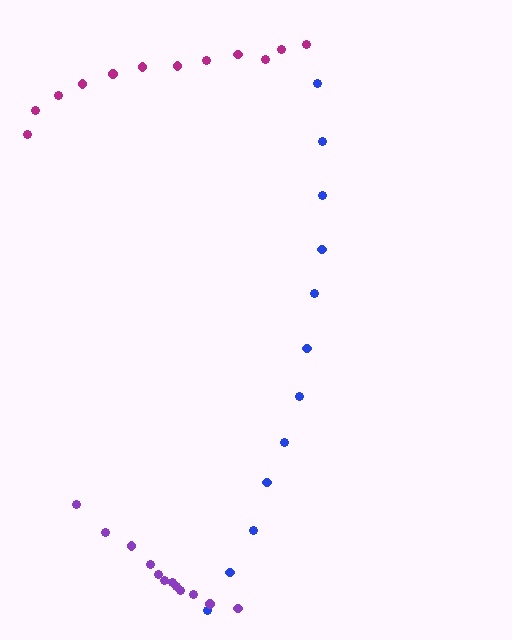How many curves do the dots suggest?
There are 3 distinct paths.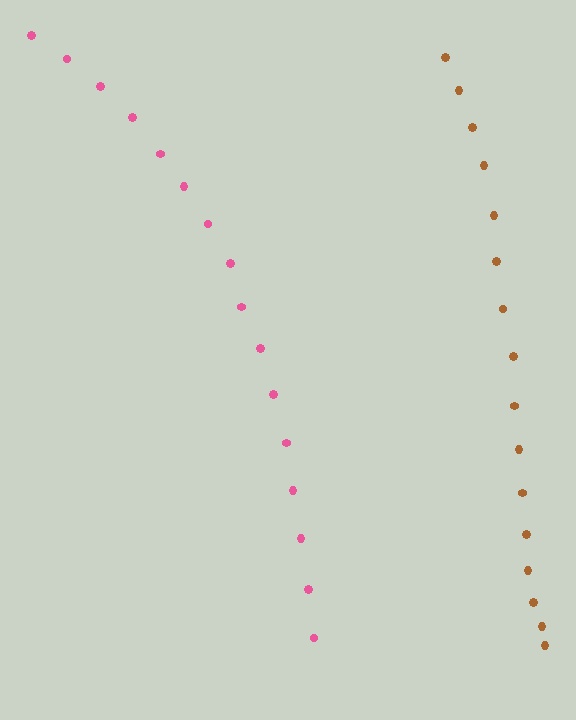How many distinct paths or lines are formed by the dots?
There are 2 distinct paths.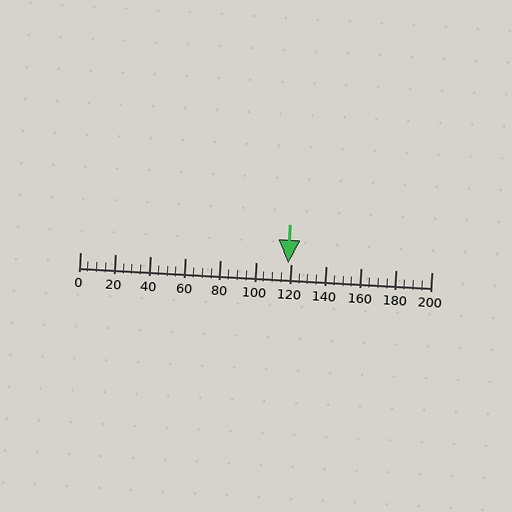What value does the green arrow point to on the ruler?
The green arrow points to approximately 119.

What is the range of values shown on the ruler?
The ruler shows values from 0 to 200.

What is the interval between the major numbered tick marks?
The major tick marks are spaced 20 units apart.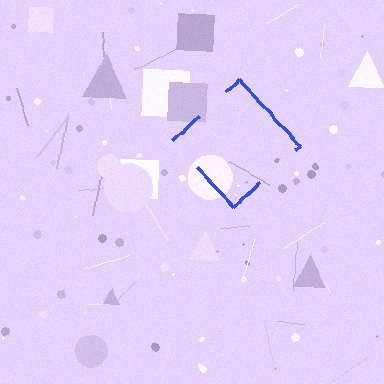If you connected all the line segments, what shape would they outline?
They would outline a diamond.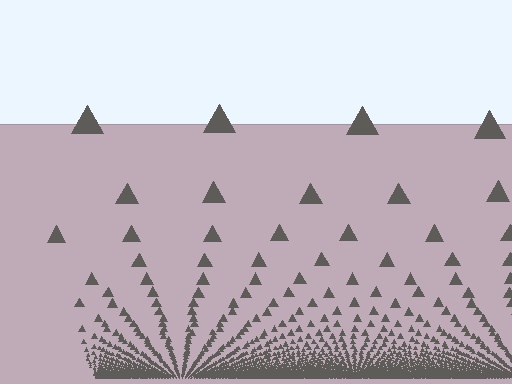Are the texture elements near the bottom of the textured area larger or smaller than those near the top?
Smaller. The gradient is inverted — elements near the bottom are smaller and denser.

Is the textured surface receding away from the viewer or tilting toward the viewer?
The surface appears to tilt toward the viewer. Texture elements get larger and sparser toward the top.